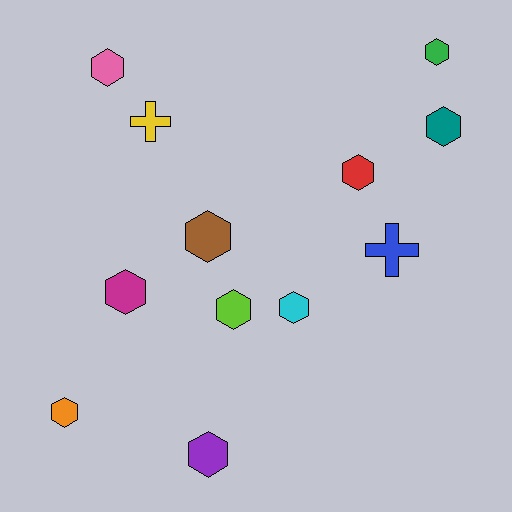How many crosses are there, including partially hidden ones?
There are 2 crosses.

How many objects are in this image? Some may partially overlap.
There are 12 objects.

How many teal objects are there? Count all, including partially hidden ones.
There is 1 teal object.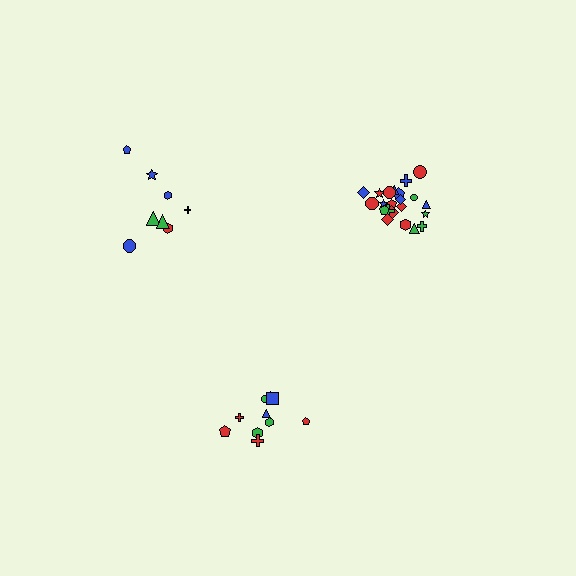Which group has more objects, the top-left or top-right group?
The top-right group.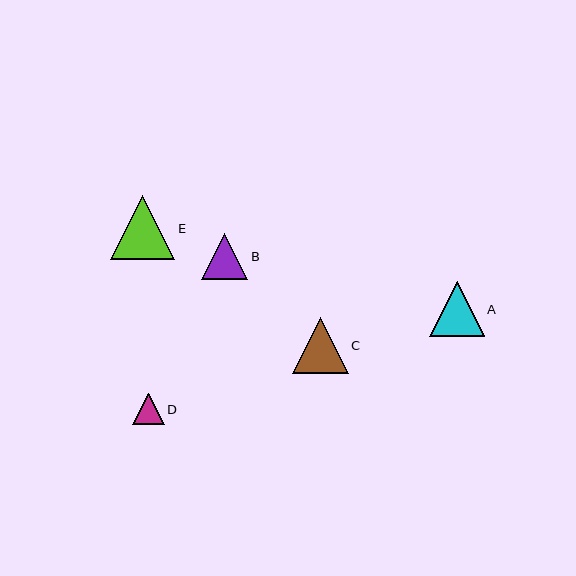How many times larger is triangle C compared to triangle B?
Triangle C is approximately 1.2 times the size of triangle B.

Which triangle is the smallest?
Triangle D is the smallest with a size of approximately 31 pixels.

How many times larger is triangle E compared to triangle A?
Triangle E is approximately 1.2 times the size of triangle A.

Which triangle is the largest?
Triangle E is the largest with a size of approximately 64 pixels.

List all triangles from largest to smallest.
From largest to smallest: E, C, A, B, D.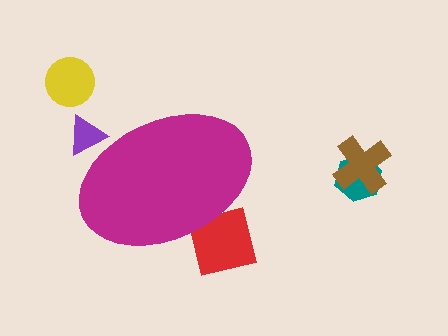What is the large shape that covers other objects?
A magenta ellipse.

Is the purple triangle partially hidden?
Yes, the purple triangle is partially hidden behind the magenta ellipse.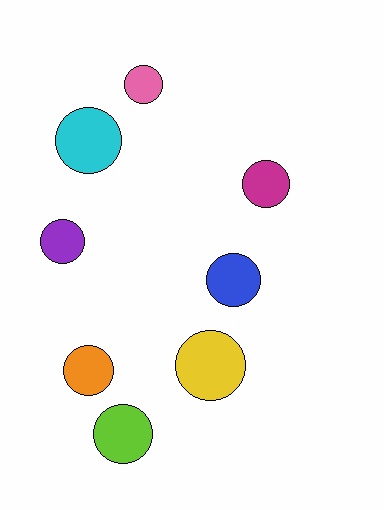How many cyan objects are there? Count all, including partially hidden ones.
There is 1 cyan object.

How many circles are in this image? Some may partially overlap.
There are 8 circles.